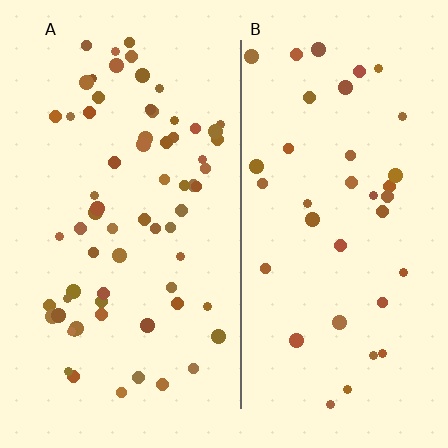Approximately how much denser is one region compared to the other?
Approximately 1.8× — region A over region B.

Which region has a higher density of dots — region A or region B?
A (the left).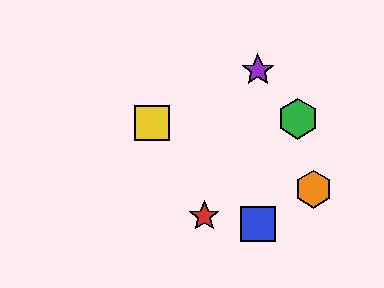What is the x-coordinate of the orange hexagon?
The orange hexagon is at x≈314.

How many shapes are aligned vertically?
2 shapes (the blue square, the purple star) are aligned vertically.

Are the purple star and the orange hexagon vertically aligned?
No, the purple star is at x≈258 and the orange hexagon is at x≈314.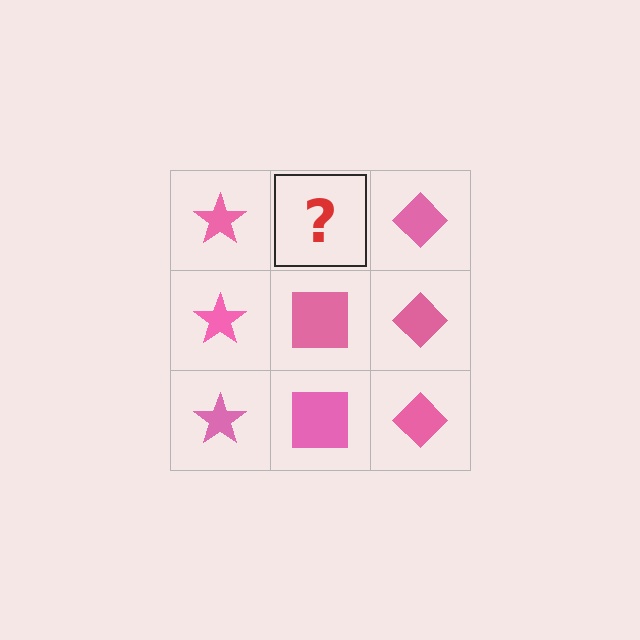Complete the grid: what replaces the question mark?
The question mark should be replaced with a pink square.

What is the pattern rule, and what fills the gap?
The rule is that each column has a consistent shape. The gap should be filled with a pink square.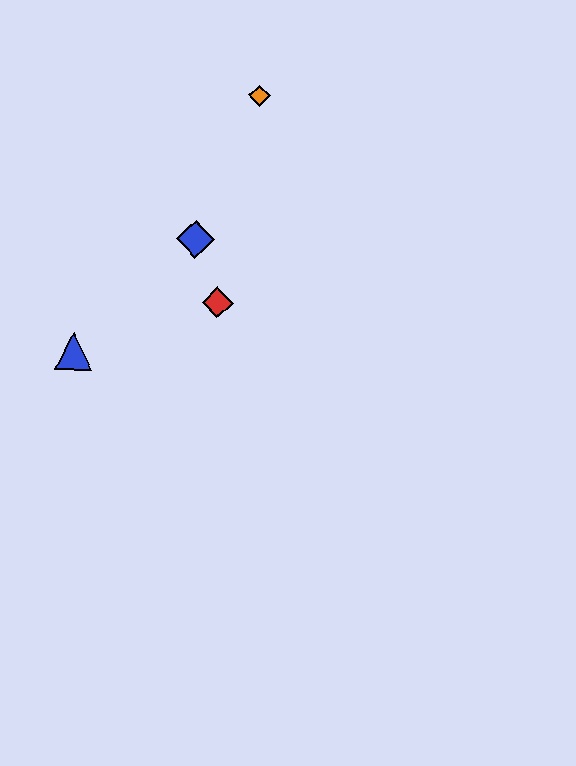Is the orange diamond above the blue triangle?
Yes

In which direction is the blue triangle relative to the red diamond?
The blue triangle is to the left of the red diamond.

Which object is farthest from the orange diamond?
The blue triangle is farthest from the orange diamond.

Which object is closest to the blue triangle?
The red diamond is closest to the blue triangle.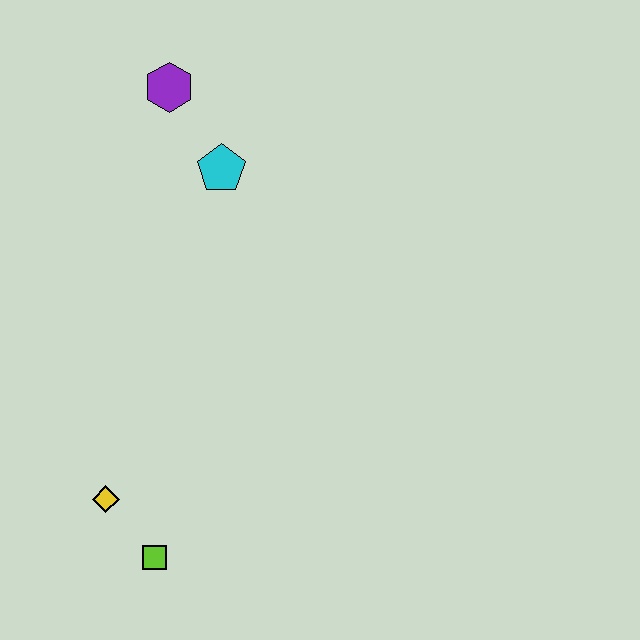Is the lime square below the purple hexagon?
Yes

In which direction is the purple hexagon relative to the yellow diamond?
The purple hexagon is above the yellow diamond.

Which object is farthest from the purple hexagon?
The lime square is farthest from the purple hexagon.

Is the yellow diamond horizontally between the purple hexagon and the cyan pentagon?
No